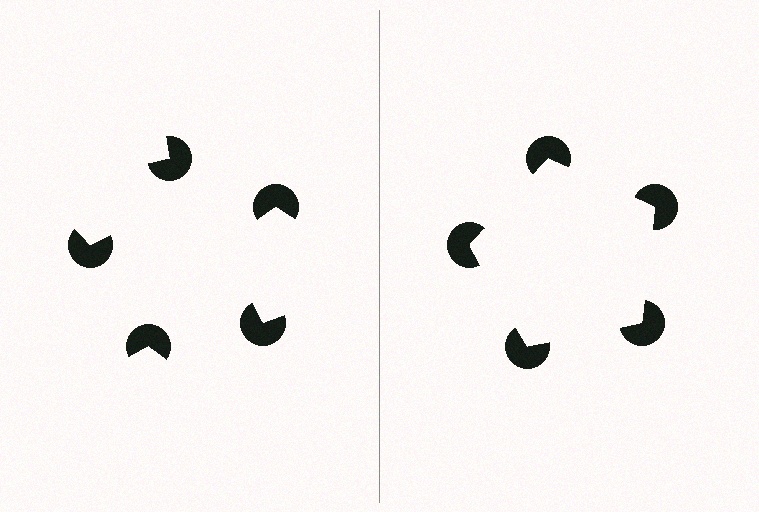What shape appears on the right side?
An illusory pentagon.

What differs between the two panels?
The pac-man discs are positioned identically on both sides; only the wedge orientations differ. On the right they align to a pentagon; on the left they are misaligned.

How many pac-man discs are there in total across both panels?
10 — 5 on each side.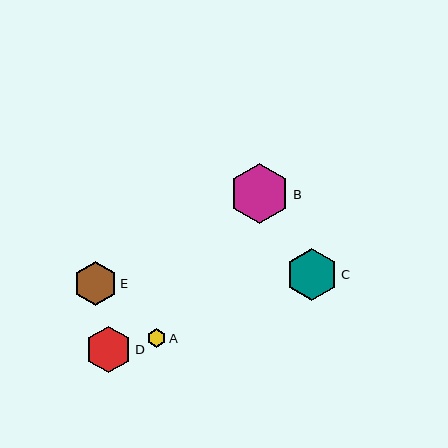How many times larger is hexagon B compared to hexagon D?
Hexagon B is approximately 1.3 times the size of hexagon D.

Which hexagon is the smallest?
Hexagon A is the smallest with a size of approximately 18 pixels.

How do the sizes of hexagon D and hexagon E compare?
Hexagon D and hexagon E are approximately the same size.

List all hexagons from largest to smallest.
From largest to smallest: B, C, D, E, A.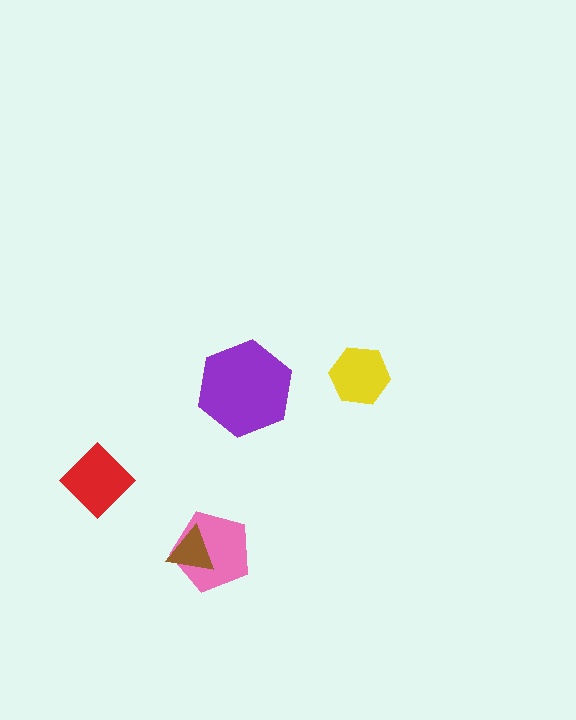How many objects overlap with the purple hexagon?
0 objects overlap with the purple hexagon.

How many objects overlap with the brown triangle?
1 object overlaps with the brown triangle.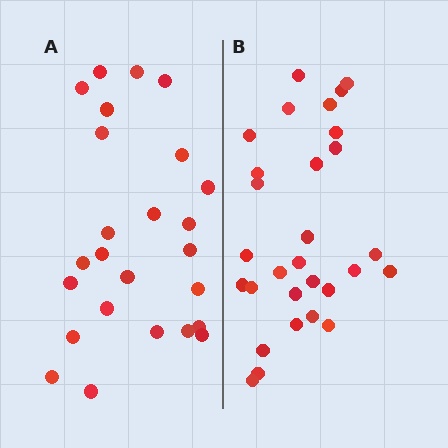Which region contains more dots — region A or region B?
Region B (the right region) has more dots.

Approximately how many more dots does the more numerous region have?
Region B has about 4 more dots than region A.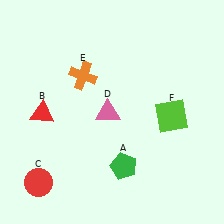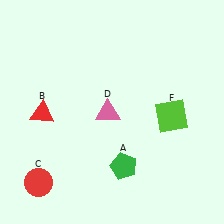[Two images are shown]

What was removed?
The orange cross (E) was removed in Image 2.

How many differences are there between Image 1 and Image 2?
There is 1 difference between the two images.